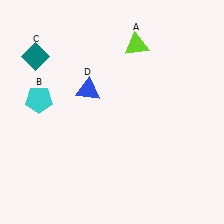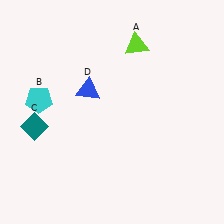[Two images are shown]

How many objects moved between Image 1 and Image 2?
1 object moved between the two images.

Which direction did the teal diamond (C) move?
The teal diamond (C) moved down.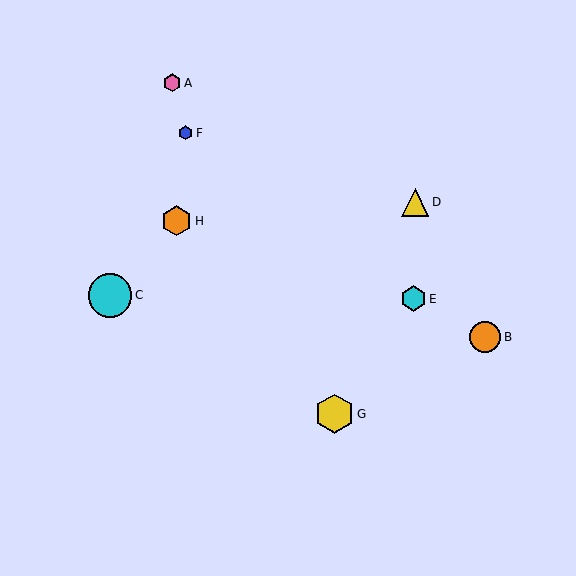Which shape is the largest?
The cyan circle (labeled C) is the largest.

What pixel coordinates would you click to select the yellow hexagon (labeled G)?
Click at (334, 414) to select the yellow hexagon G.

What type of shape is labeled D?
Shape D is a yellow triangle.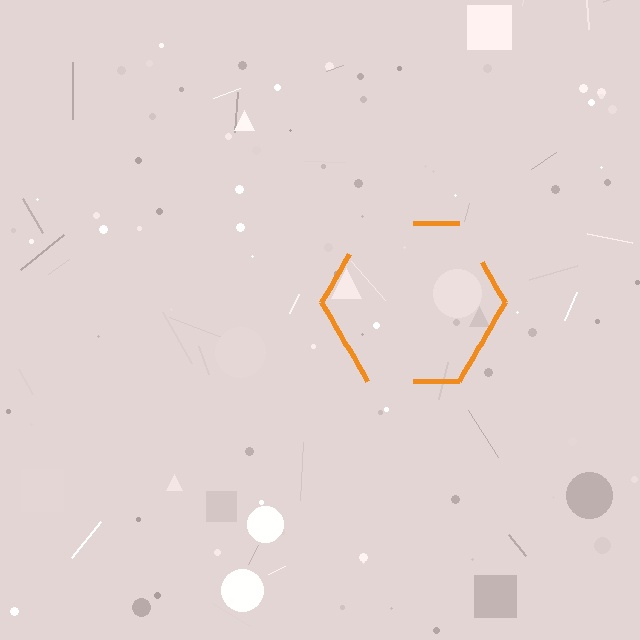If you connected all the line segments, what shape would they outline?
They would outline a hexagon.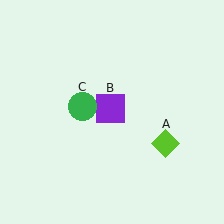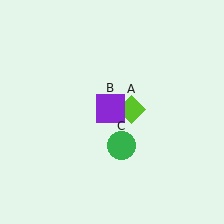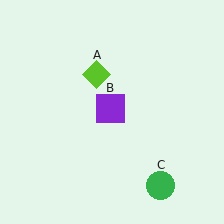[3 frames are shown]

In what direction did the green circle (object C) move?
The green circle (object C) moved down and to the right.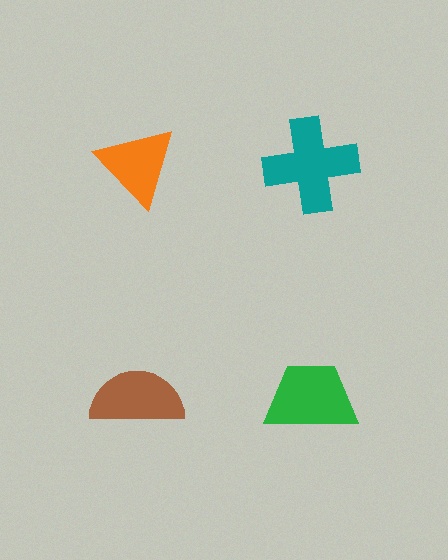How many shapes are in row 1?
2 shapes.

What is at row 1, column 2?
A teal cross.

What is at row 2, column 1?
A brown semicircle.